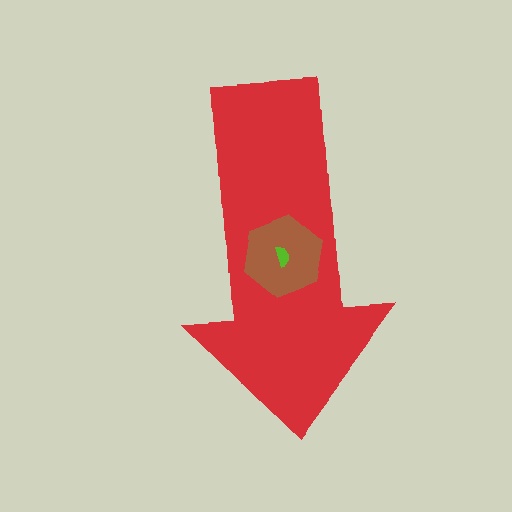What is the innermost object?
The lime semicircle.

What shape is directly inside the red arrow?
The brown hexagon.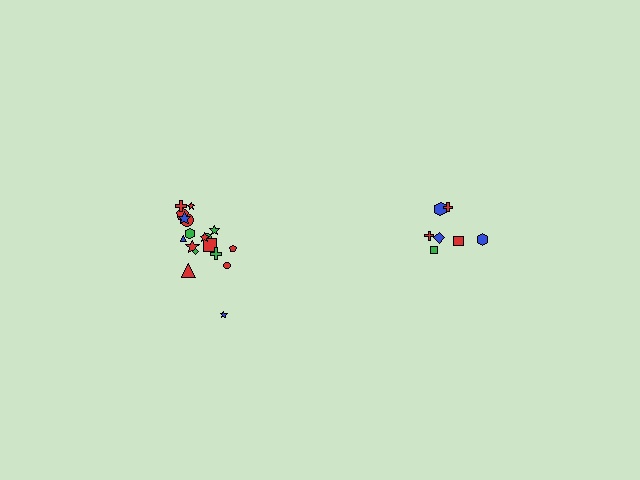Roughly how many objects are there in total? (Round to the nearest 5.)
Roughly 25 objects in total.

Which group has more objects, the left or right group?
The left group.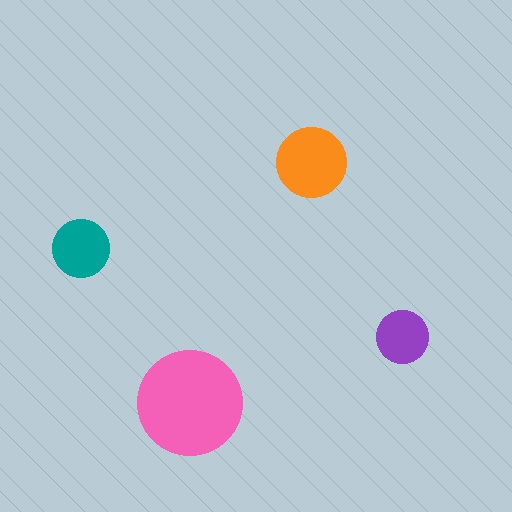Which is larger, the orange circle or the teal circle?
The orange one.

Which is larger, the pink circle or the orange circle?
The pink one.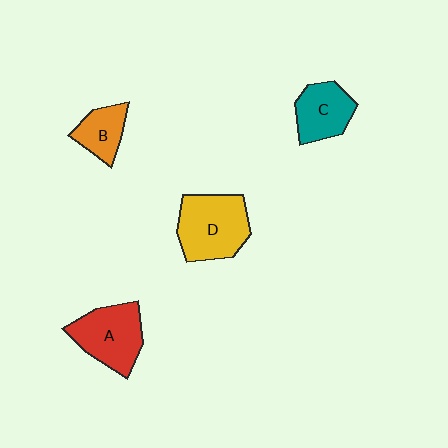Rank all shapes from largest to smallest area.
From largest to smallest: D (yellow), A (red), C (teal), B (orange).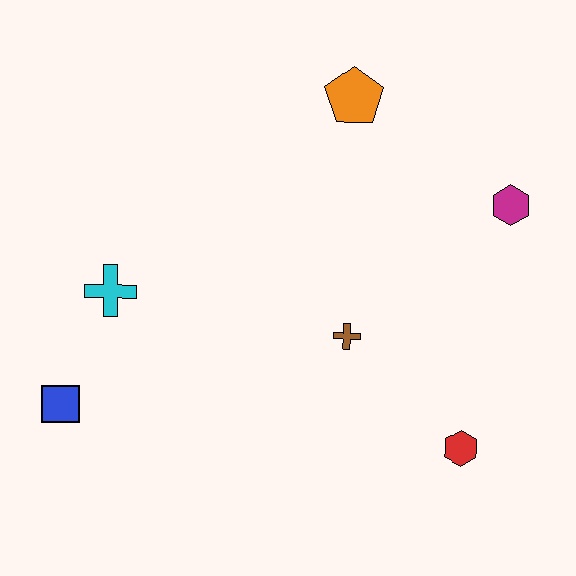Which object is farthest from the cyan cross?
The magenta hexagon is farthest from the cyan cross.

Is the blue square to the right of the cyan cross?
No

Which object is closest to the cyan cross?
The blue square is closest to the cyan cross.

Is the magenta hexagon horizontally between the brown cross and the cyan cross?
No